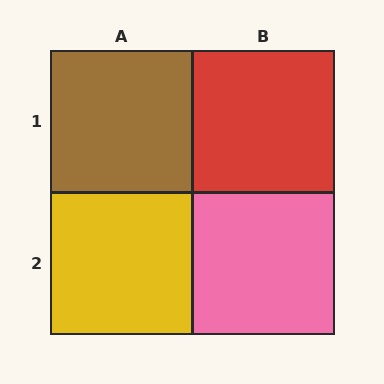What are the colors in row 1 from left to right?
Brown, red.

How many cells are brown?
1 cell is brown.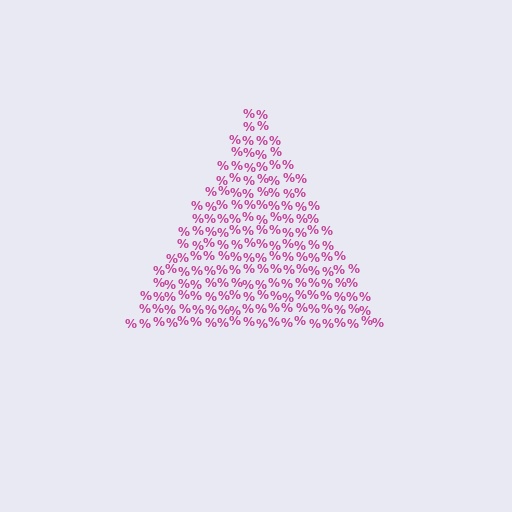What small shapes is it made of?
It is made of small percent signs.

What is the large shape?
The large shape is a triangle.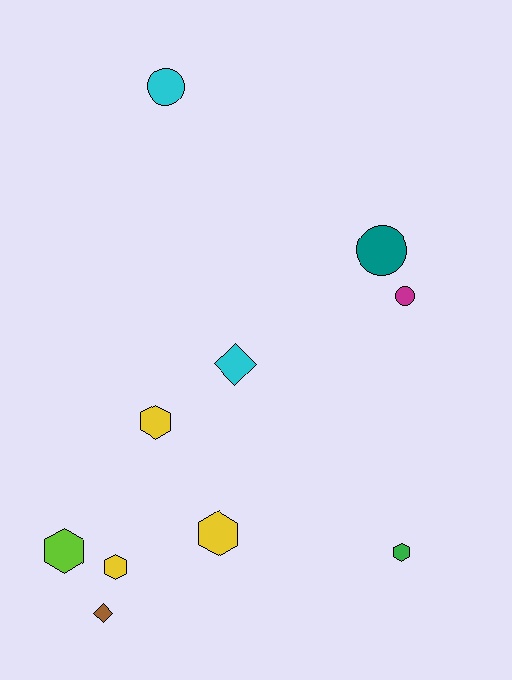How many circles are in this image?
There are 3 circles.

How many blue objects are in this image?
There are no blue objects.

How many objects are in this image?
There are 10 objects.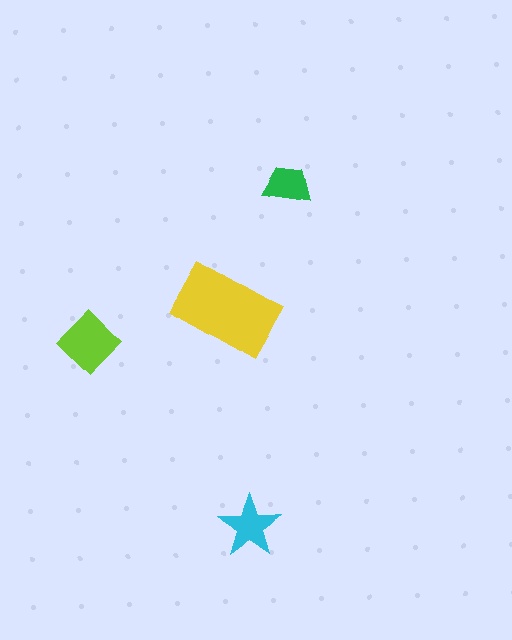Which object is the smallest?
The green trapezoid.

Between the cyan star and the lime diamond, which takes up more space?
The lime diamond.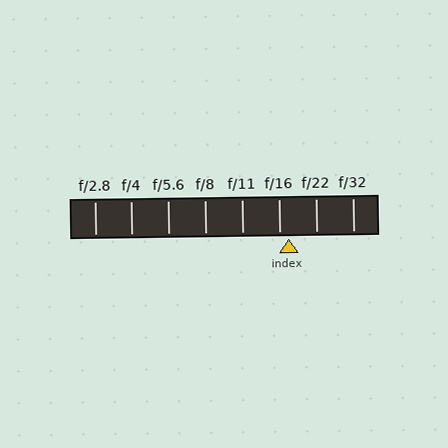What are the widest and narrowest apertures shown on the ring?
The widest aperture shown is f/2.8 and the narrowest is f/32.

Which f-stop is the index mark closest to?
The index mark is closest to f/16.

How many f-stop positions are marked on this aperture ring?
There are 8 f-stop positions marked.